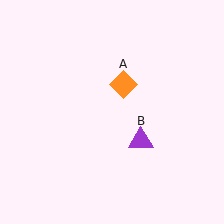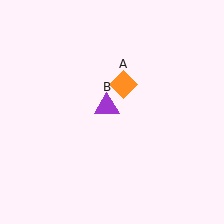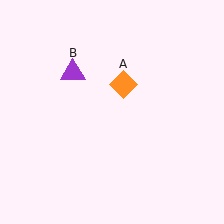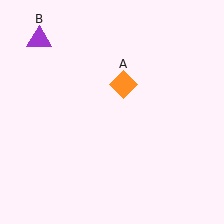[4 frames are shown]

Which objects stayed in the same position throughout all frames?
Orange diamond (object A) remained stationary.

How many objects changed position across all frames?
1 object changed position: purple triangle (object B).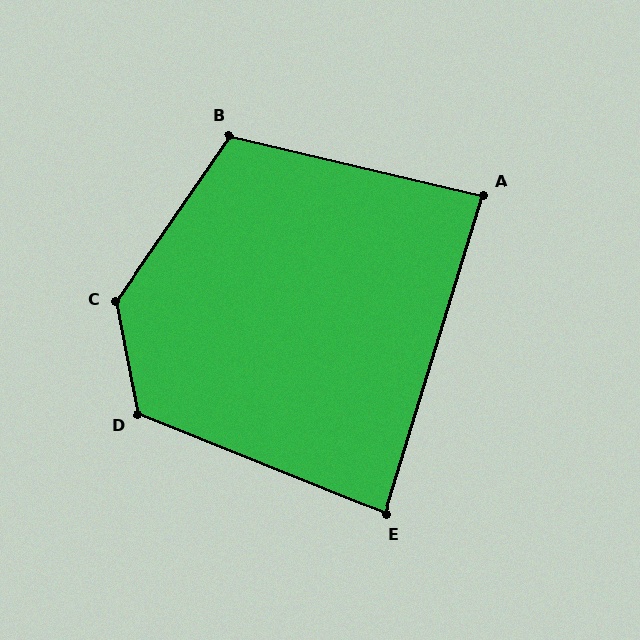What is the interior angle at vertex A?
Approximately 86 degrees (approximately right).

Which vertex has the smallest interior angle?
E, at approximately 85 degrees.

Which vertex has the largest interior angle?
C, at approximately 134 degrees.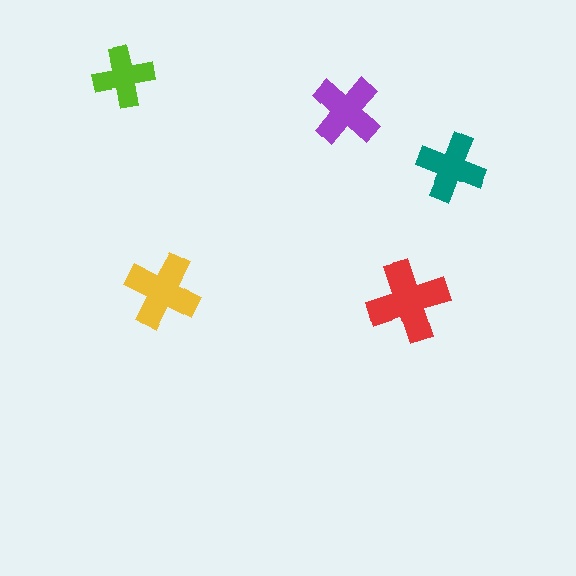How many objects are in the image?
There are 5 objects in the image.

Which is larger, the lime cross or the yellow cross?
The yellow one.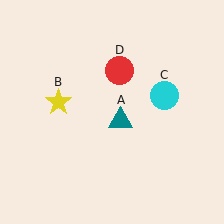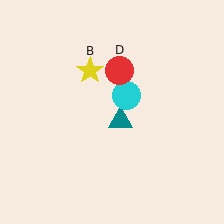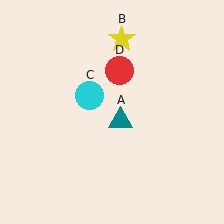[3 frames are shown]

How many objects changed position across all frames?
2 objects changed position: yellow star (object B), cyan circle (object C).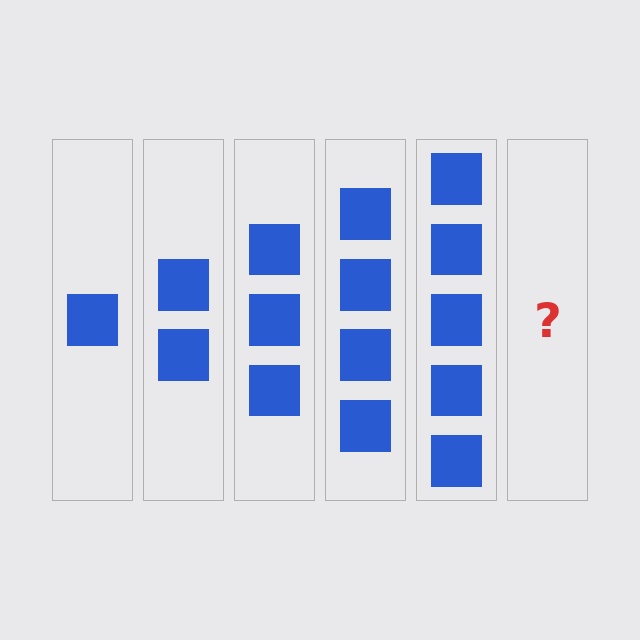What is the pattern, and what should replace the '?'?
The pattern is that each step adds one more square. The '?' should be 6 squares.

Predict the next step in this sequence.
The next step is 6 squares.